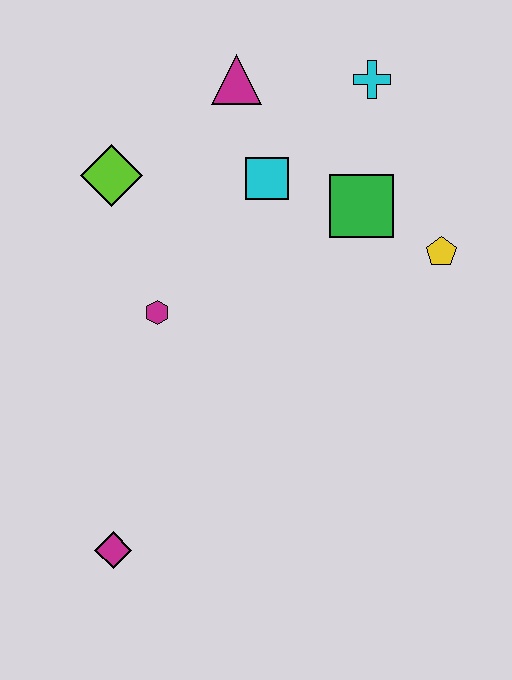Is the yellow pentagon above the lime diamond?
No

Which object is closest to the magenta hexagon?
The lime diamond is closest to the magenta hexagon.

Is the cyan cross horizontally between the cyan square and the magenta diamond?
No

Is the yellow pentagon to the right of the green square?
Yes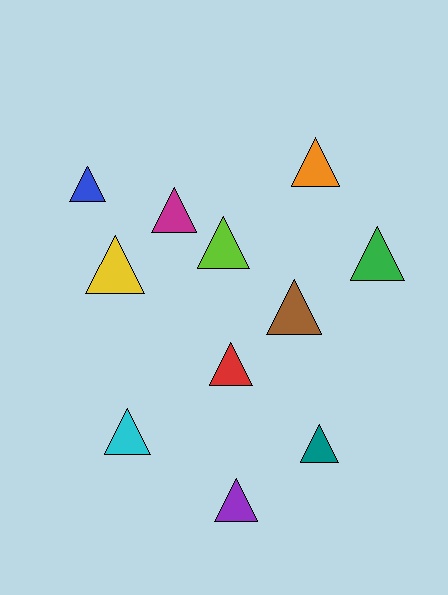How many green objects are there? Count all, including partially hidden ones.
There is 1 green object.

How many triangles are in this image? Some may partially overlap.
There are 11 triangles.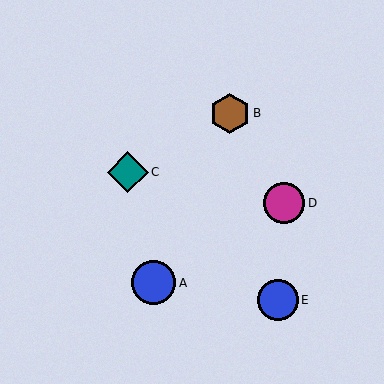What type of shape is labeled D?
Shape D is a magenta circle.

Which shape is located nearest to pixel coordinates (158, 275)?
The blue circle (labeled A) at (153, 283) is nearest to that location.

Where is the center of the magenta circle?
The center of the magenta circle is at (284, 203).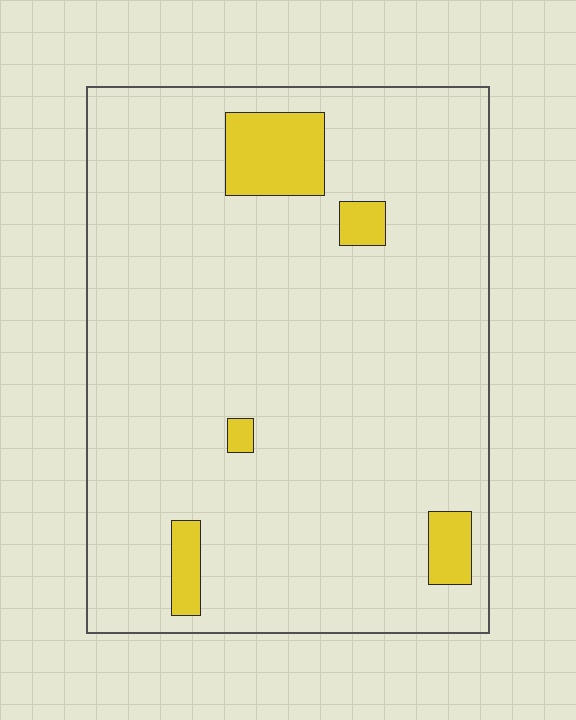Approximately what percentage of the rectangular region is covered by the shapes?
Approximately 10%.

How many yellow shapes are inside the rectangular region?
5.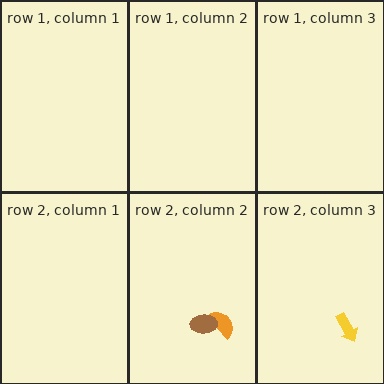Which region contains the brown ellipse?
The row 2, column 2 region.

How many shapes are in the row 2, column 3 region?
1.